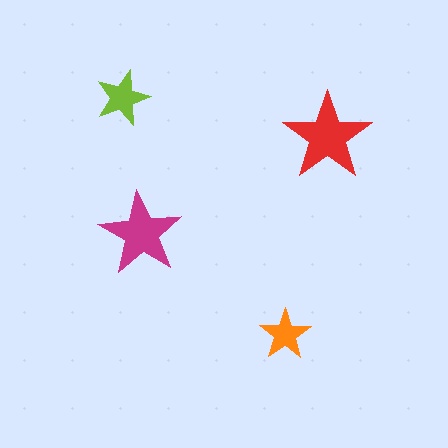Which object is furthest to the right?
The red star is rightmost.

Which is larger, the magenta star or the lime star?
The magenta one.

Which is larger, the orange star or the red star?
The red one.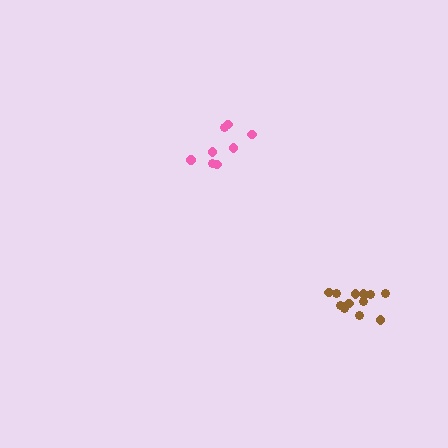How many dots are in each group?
Group 1: 8 dots, Group 2: 13 dots (21 total).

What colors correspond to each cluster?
The clusters are colored: pink, brown.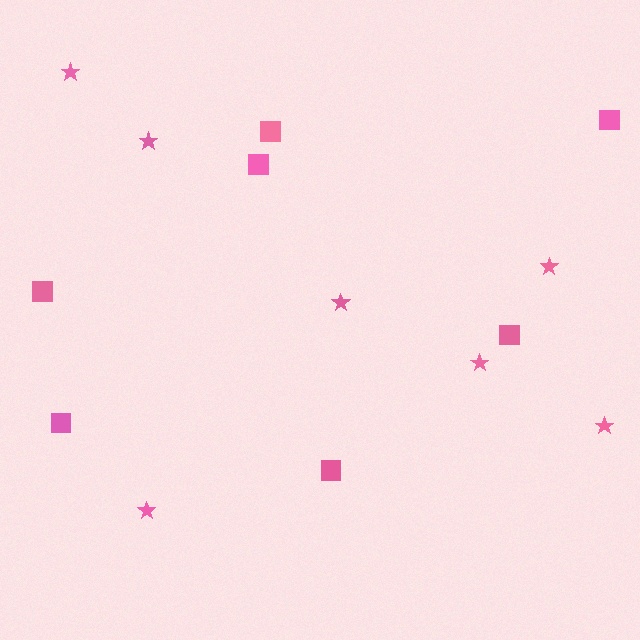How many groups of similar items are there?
There are 2 groups: one group of stars (7) and one group of squares (7).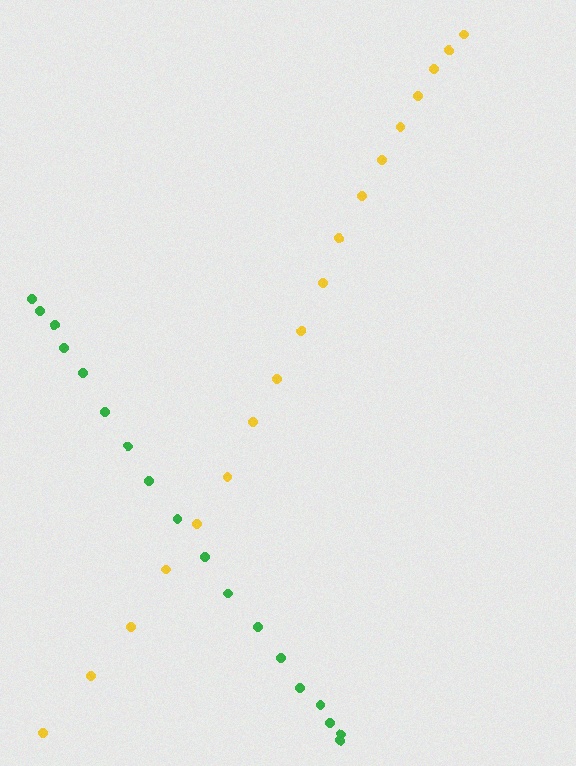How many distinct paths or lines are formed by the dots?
There are 2 distinct paths.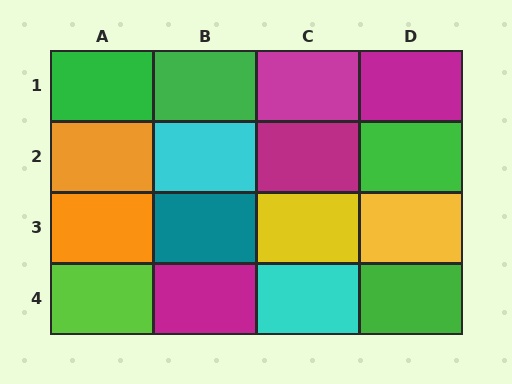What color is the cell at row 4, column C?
Cyan.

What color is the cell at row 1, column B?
Green.